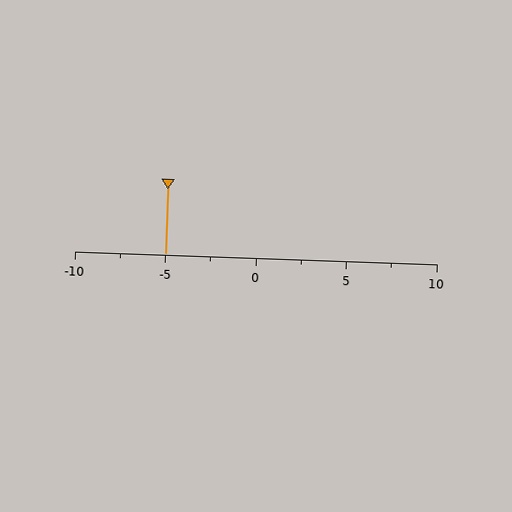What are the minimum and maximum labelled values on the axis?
The axis runs from -10 to 10.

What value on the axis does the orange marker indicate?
The marker indicates approximately -5.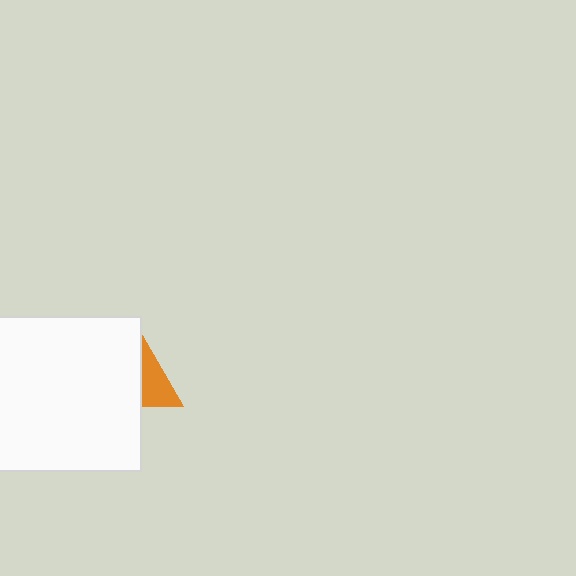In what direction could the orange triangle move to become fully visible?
The orange triangle could move right. That would shift it out from behind the white square entirely.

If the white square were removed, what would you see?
You would see the complete orange triangle.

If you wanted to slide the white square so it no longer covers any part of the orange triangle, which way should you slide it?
Slide it left — that is the most direct way to separate the two shapes.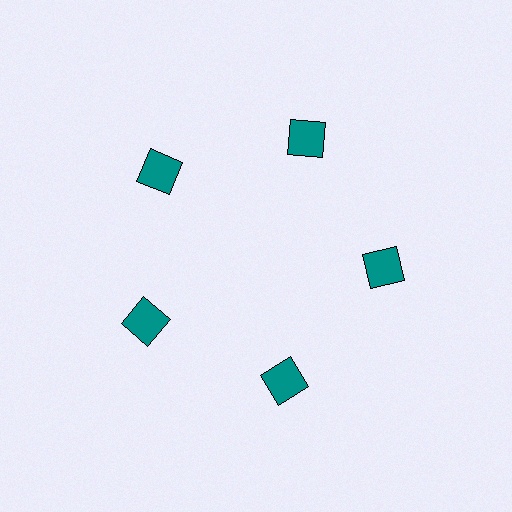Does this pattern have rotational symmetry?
Yes, this pattern has 5-fold rotational symmetry. It looks the same after rotating 72 degrees around the center.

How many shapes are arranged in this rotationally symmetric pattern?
There are 5 shapes, arranged in 5 groups of 1.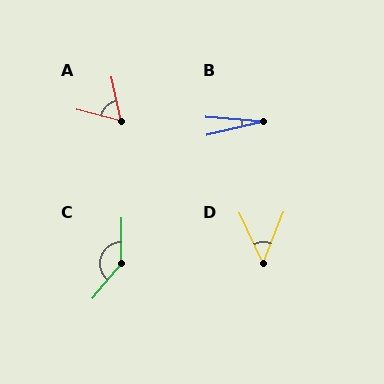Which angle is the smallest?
B, at approximately 18 degrees.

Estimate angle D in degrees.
Approximately 47 degrees.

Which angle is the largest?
C, at approximately 141 degrees.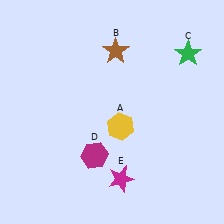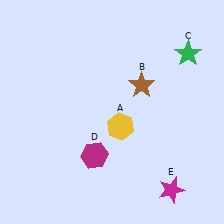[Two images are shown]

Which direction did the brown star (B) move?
The brown star (B) moved down.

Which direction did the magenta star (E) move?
The magenta star (E) moved right.